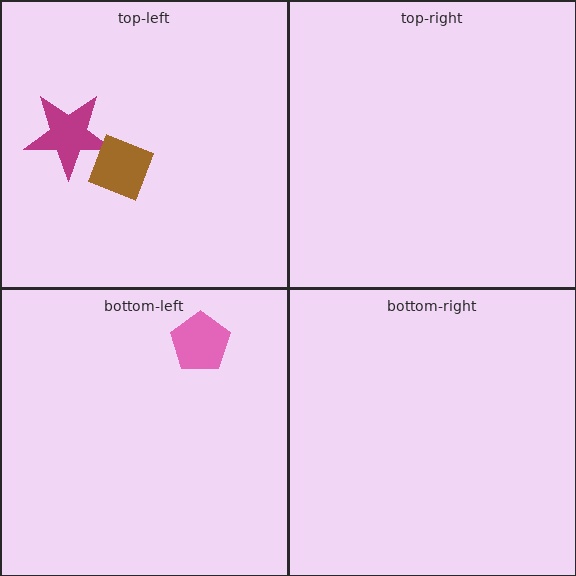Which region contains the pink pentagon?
The bottom-left region.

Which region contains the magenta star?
The top-left region.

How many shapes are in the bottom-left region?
1.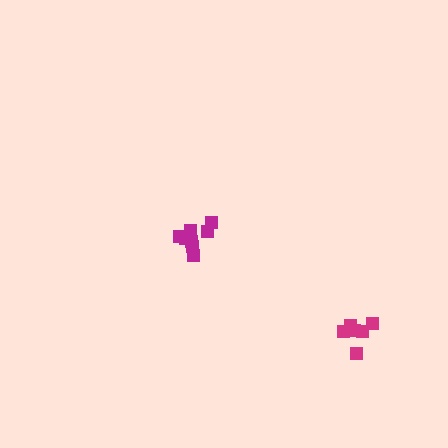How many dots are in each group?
Group 1: 8 dots, Group 2: 6 dots (14 total).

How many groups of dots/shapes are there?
There are 2 groups.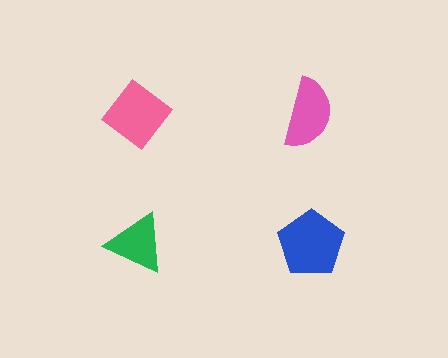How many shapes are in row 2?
2 shapes.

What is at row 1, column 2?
A pink semicircle.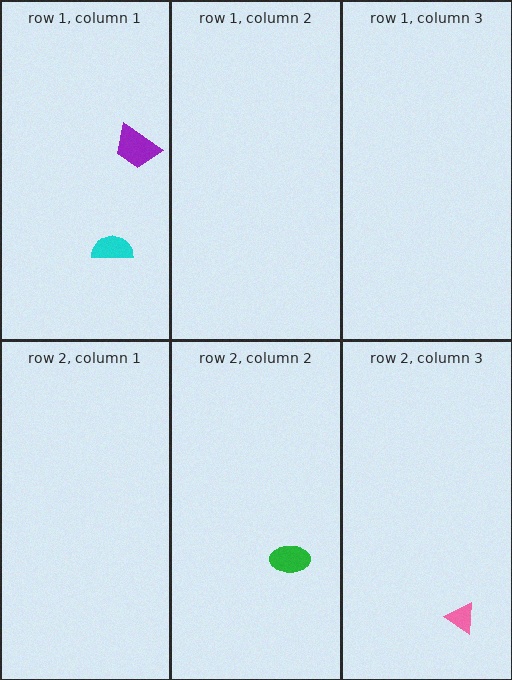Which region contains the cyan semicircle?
The row 1, column 1 region.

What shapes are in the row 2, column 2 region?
The green ellipse.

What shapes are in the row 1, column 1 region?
The cyan semicircle, the purple trapezoid.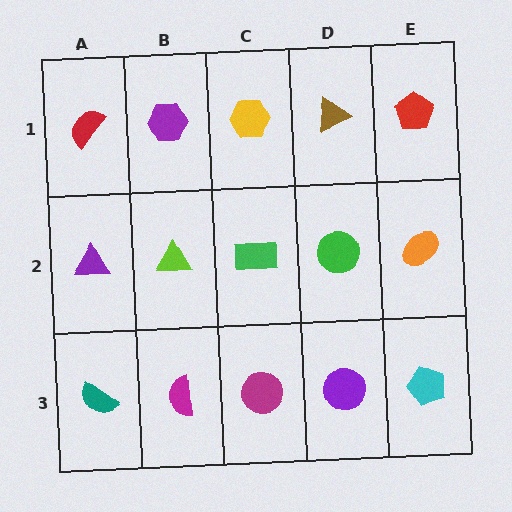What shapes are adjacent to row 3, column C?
A green rectangle (row 2, column C), a magenta semicircle (row 3, column B), a purple circle (row 3, column D).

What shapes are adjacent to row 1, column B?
A lime triangle (row 2, column B), a red semicircle (row 1, column A), a yellow hexagon (row 1, column C).